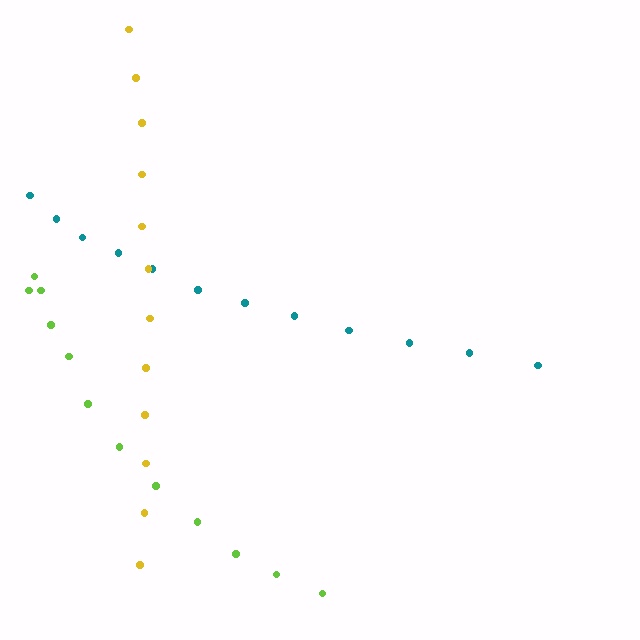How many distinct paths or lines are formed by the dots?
There are 3 distinct paths.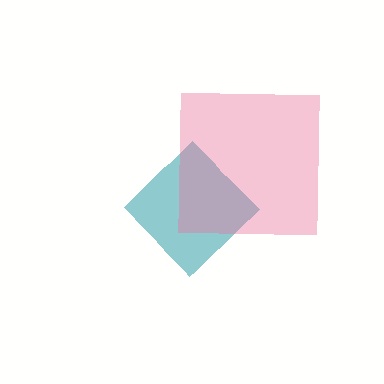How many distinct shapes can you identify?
There are 2 distinct shapes: a teal diamond, a pink square.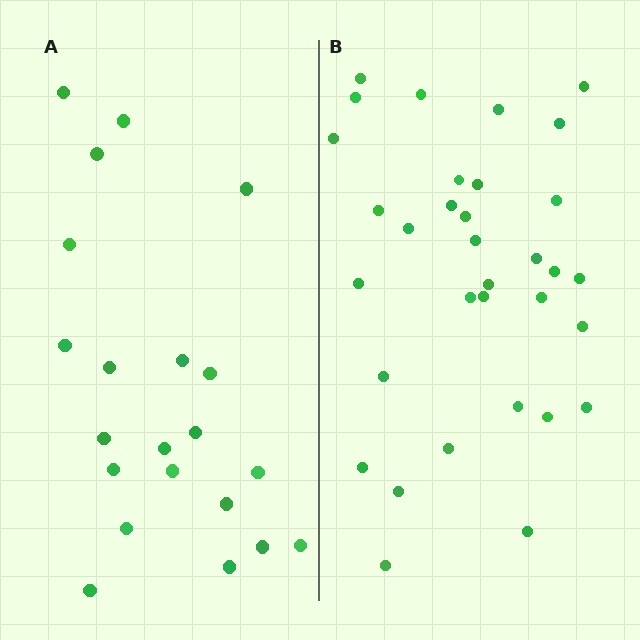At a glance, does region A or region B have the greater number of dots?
Region B (the right region) has more dots.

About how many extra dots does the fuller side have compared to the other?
Region B has roughly 12 or so more dots than region A.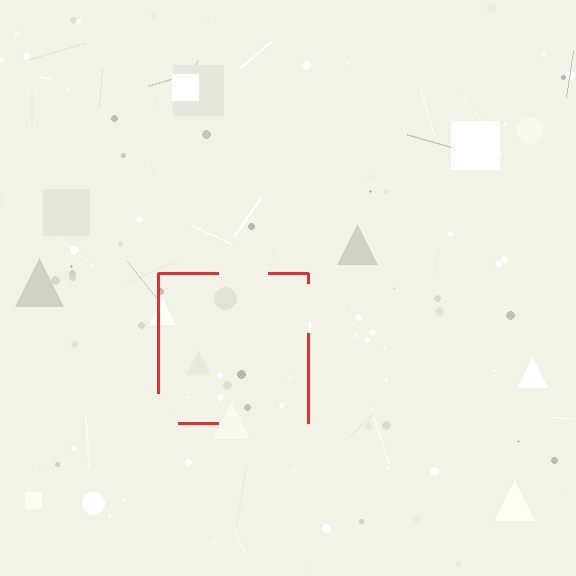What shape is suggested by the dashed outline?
The dashed outline suggests a square.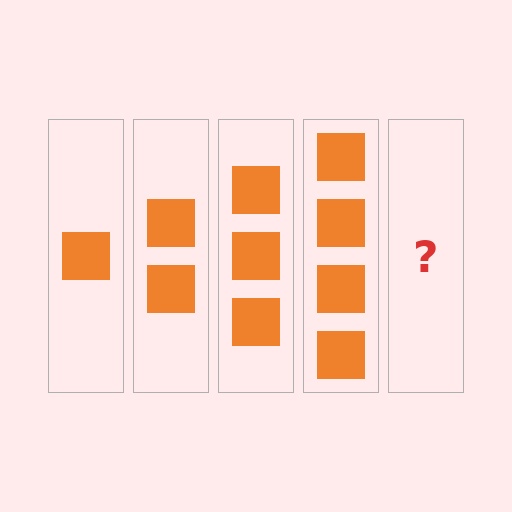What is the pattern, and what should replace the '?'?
The pattern is that each step adds one more square. The '?' should be 5 squares.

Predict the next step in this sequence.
The next step is 5 squares.